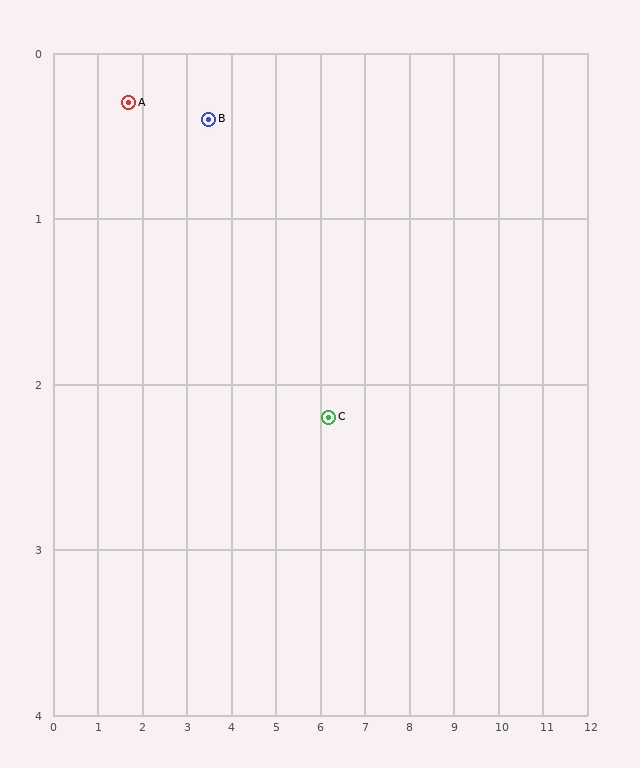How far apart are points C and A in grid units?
Points C and A are about 4.9 grid units apart.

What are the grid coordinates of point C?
Point C is at approximately (6.2, 2.2).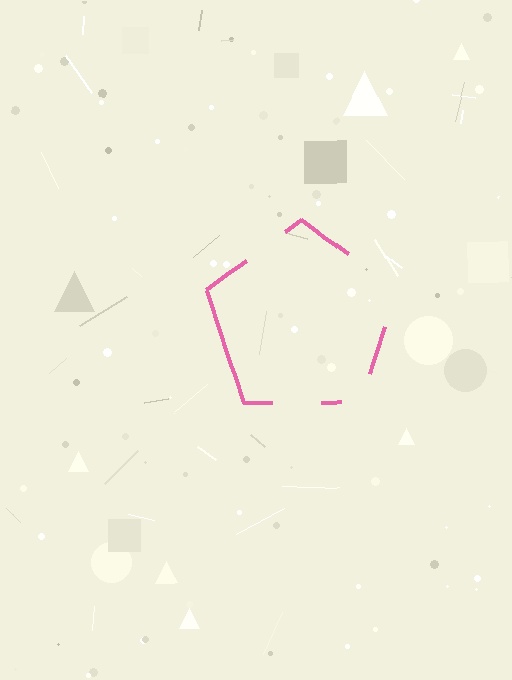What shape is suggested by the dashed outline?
The dashed outline suggests a pentagon.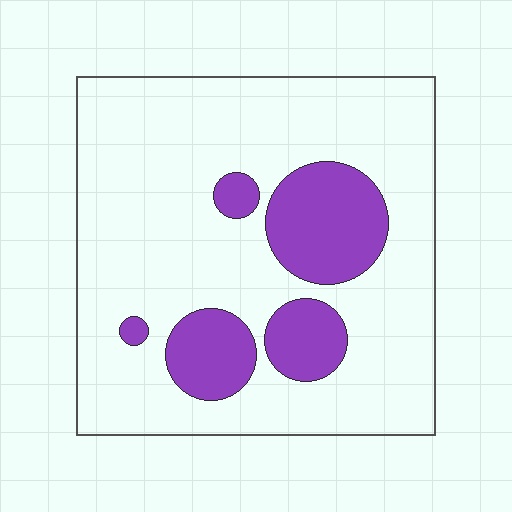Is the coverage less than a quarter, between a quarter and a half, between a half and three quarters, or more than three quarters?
Less than a quarter.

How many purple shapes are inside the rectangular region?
5.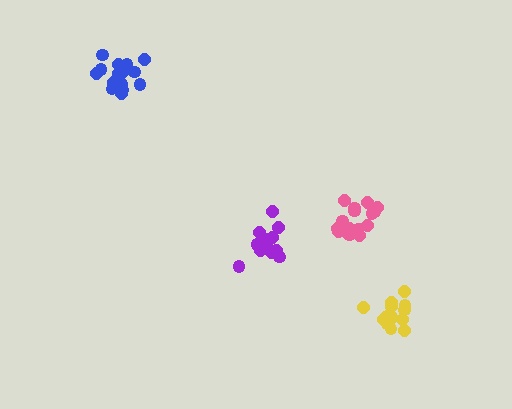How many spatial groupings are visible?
There are 4 spatial groupings.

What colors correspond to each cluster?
The clusters are colored: yellow, blue, pink, purple.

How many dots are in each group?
Group 1: 14 dots, Group 2: 16 dots, Group 3: 18 dots, Group 4: 13 dots (61 total).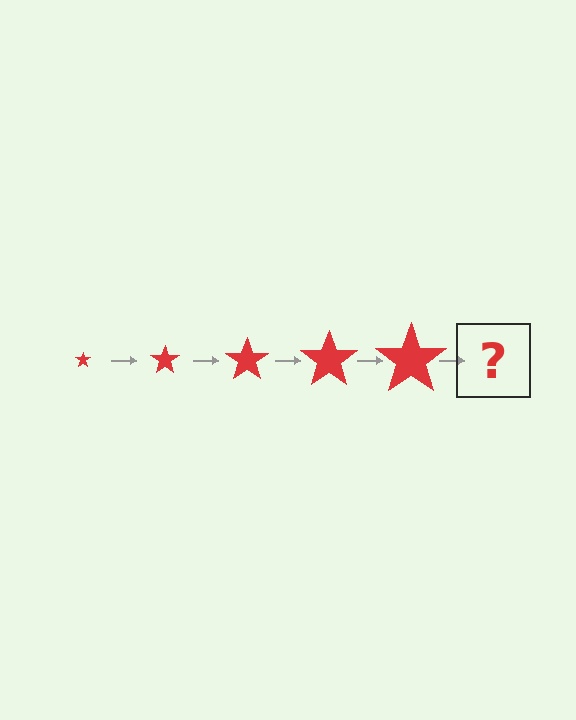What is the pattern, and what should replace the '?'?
The pattern is that the star gets progressively larger each step. The '?' should be a red star, larger than the previous one.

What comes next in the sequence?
The next element should be a red star, larger than the previous one.